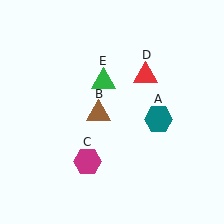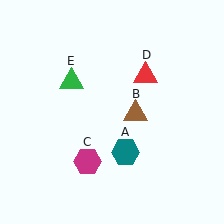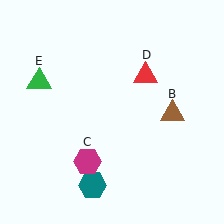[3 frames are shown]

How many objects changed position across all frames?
3 objects changed position: teal hexagon (object A), brown triangle (object B), green triangle (object E).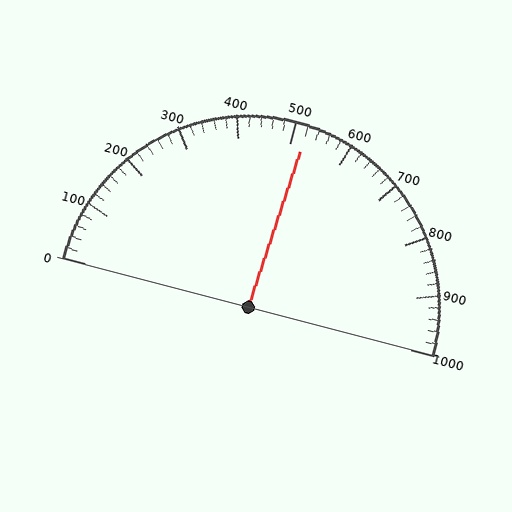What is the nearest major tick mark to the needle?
The nearest major tick mark is 500.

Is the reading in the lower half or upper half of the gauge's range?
The reading is in the upper half of the range (0 to 1000).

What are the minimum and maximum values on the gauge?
The gauge ranges from 0 to 1000.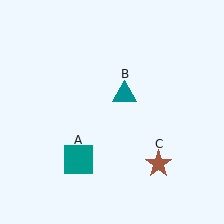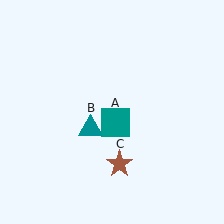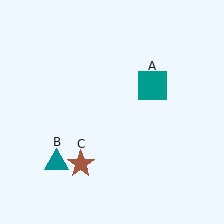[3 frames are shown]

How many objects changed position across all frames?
3 objects changed position: teal square (object A), teal triangle (object B), brown star (object C).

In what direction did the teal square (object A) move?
The teal square (object A) moved up and to the right.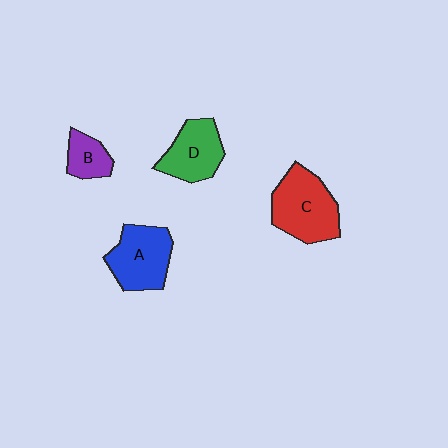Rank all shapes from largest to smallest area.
From largest to smallest: C (red), A (blue), D (green), B (purple).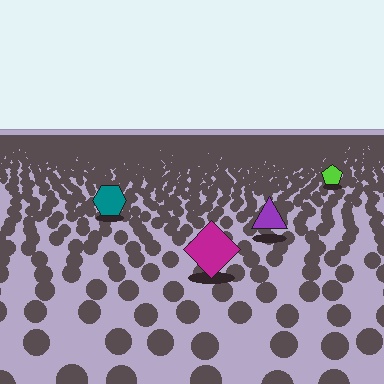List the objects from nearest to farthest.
From nearest to farthest: the magenta diamond, the purple triangle, the teal hexagon, the lime pentagon.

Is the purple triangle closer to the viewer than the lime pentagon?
Yes. The purple triangle is closer — you can tell from the texture gradient: the ground texture is coarser near it.